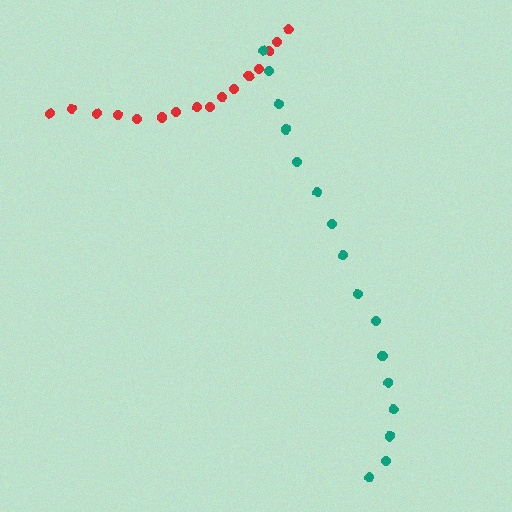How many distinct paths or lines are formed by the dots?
There are 2 distinct paths.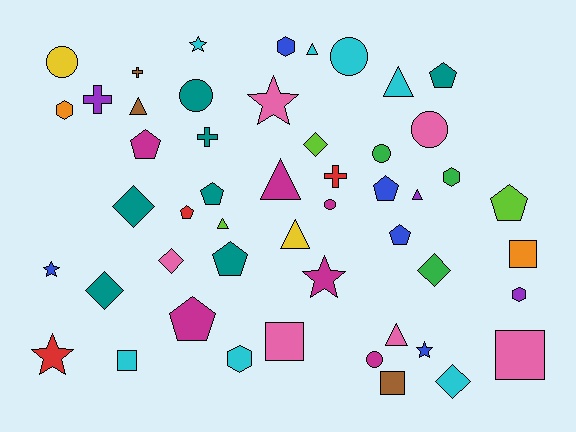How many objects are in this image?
There are 50 objects.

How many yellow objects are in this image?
There are 2 yellow objects.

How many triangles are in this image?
There are 8 triangles.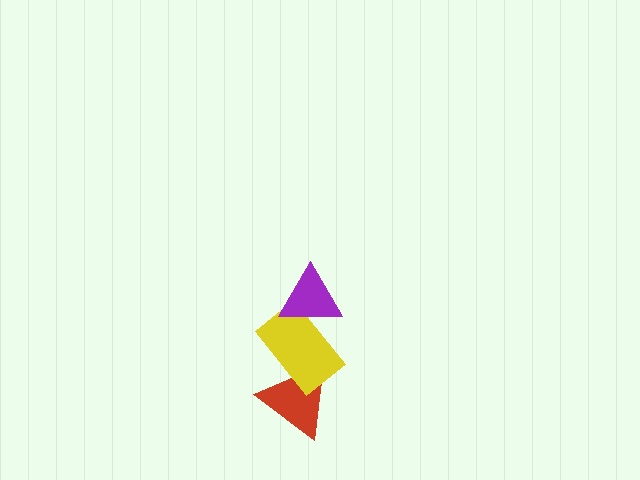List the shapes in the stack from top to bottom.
From top to bottom: the purple triangle, the yellow rectangle, the red triangle.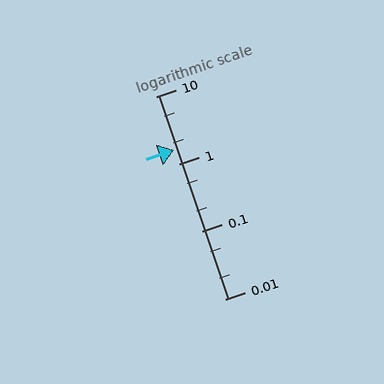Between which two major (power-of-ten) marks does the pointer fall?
The pointer is between 1 and 10.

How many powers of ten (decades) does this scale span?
The scale spans 3 decades, from 0.01 to 10.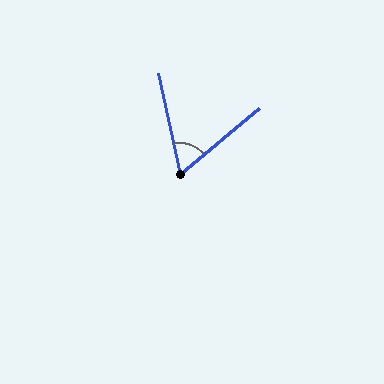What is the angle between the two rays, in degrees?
Approximately 62 degrees.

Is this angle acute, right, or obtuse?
It is acute.